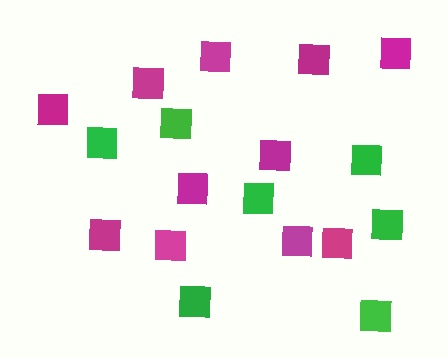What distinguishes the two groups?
There are 2 groups: one group of magenta squares (11) and one group of green squares (7).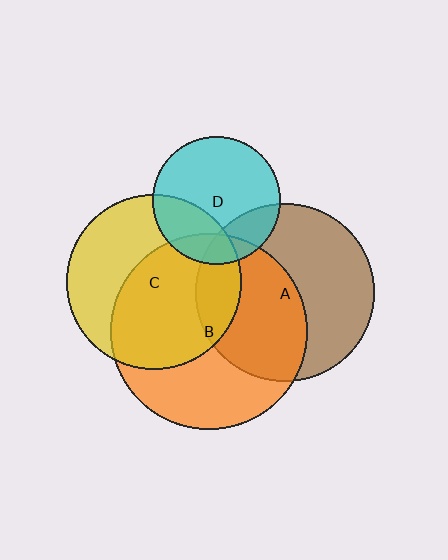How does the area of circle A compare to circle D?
Approximately 2.0 times.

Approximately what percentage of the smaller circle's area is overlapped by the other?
Approximately 20%.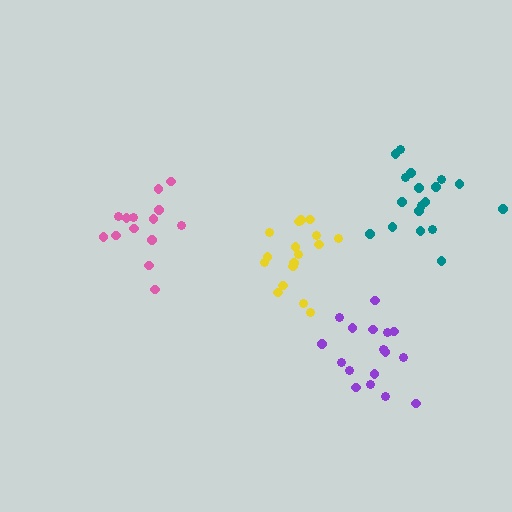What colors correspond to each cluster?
The clusters are colored: pink, yellow, teal, purple.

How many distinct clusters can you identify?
There are 4 distinct clusters.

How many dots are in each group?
Group 1: 14 dots, Group 2: 17 dots, Group 3: 18 dots, Group 4: 18 dots (67 total).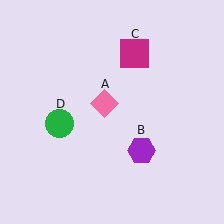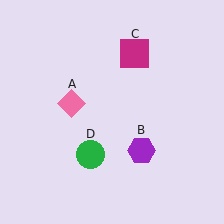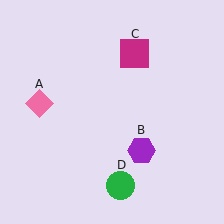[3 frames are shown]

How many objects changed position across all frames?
2 objects changed position: pink diamond (object A), green circle (object D).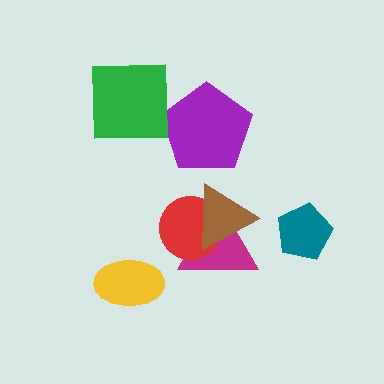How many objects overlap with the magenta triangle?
2 objects overlap with the magenta triangle.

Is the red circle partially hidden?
Yes, it is partially covered by another shape.